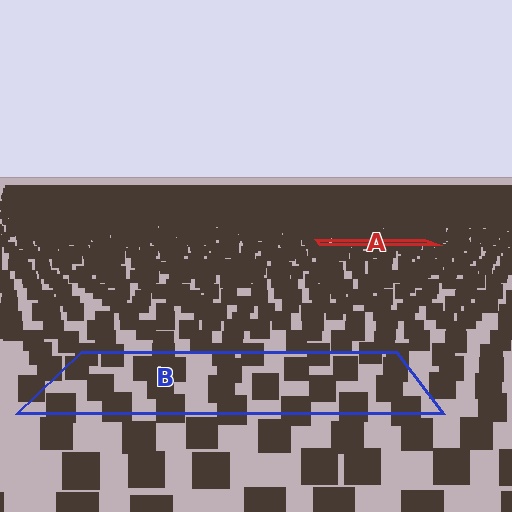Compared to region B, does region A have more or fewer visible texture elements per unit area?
Region A has more texture elements per unit area — they are packed more densely because it is farther away.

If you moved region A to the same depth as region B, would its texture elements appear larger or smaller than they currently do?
They would appear larger. At a closer depth, the same texture elements are projected at a bigger on-screen size.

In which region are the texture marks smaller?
The texture marks are smaller in region A, because it is farther away.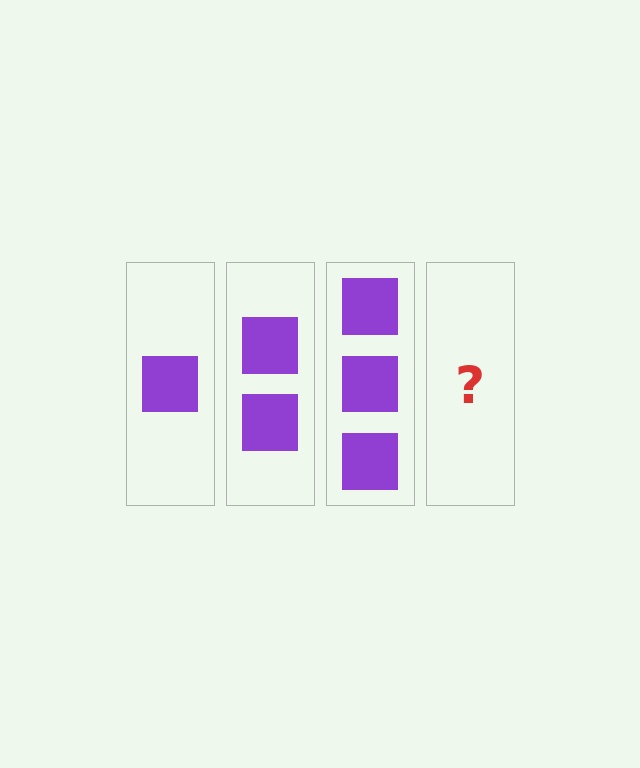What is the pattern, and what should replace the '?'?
The pattern is that each step adds one more square. The '?' should be 4 squares.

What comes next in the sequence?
The next element should be 4 squares.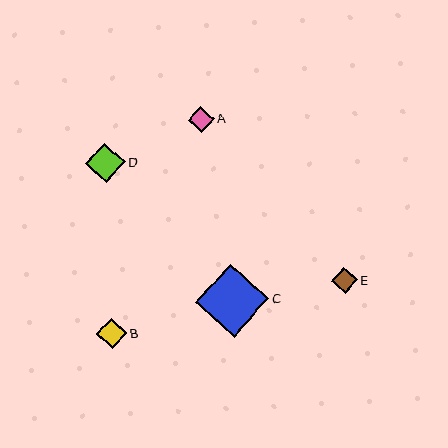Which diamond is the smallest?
Diamond E is the smallest with a size of approximately 26 pixels.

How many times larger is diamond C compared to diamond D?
Diamond C is approximately 1.8 times the size of diamond D.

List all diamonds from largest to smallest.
From largest to smallest: C, D, B, A, E.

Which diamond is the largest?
Diamond C is the largest with a size of approximately 73 pixels.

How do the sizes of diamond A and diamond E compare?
Diamond A and diamond E are approximately the same size.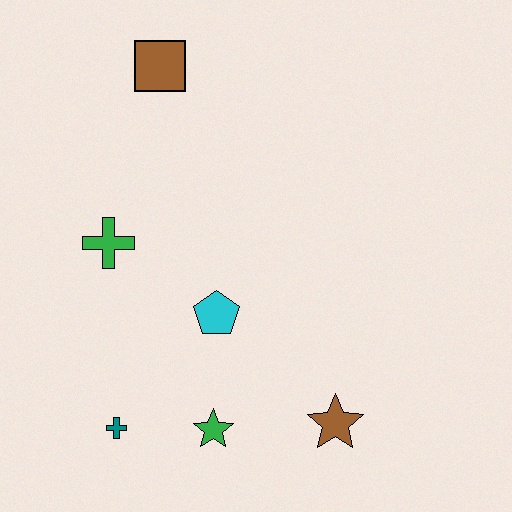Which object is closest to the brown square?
The green cross is closest to the brown square.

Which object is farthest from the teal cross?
The brown square is farthest from the teal cross.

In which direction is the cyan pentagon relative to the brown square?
The cyan pentagon is below the brown square.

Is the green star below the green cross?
Yes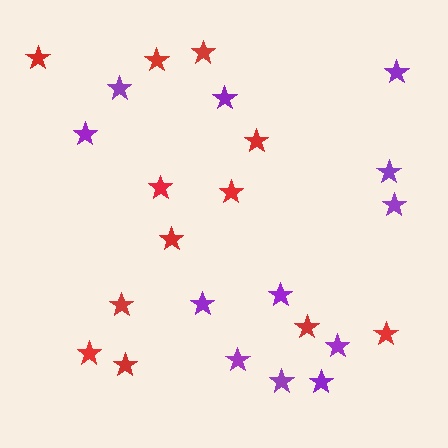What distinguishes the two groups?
There are 2 groups: one group of red stars (12) and one group of purple stars (12).